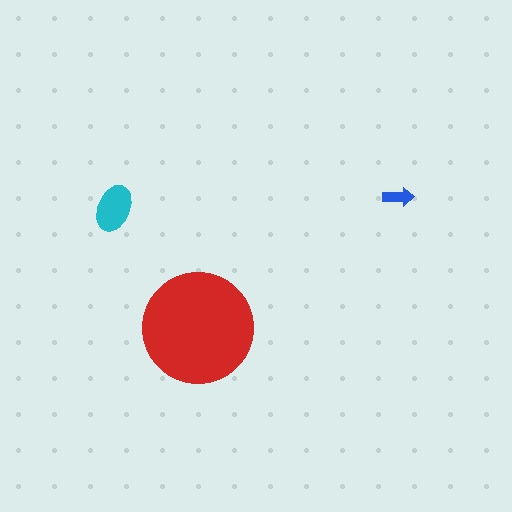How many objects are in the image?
There are 3 objects in the image.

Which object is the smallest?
The blue arrow.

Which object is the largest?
The red circle.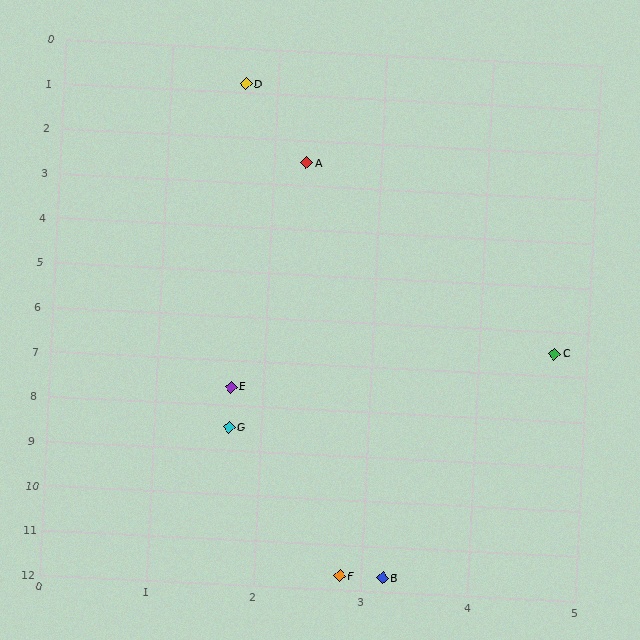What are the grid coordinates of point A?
Point A is at approximately (2.3, 2.5).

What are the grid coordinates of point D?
Point D is at approximately (1.7, 0.8).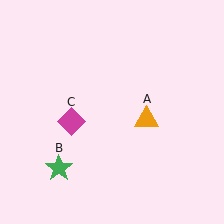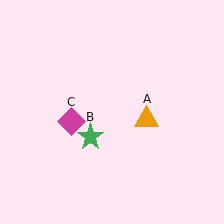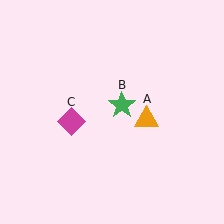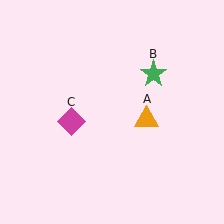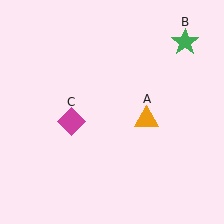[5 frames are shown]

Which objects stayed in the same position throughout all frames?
Orange triangle (object A) and magenta diamond (object C) remained stationary.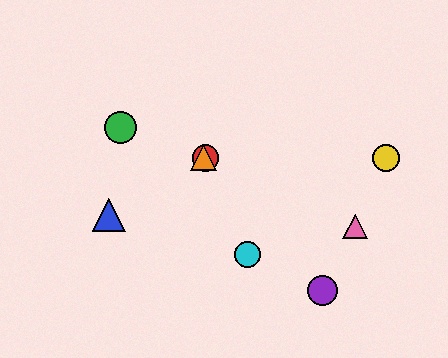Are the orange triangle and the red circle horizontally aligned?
Yes, both are at y≈158.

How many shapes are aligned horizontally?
3 shapes (the red circle, the yellow circle, the orange triangle) are aligned horizontally.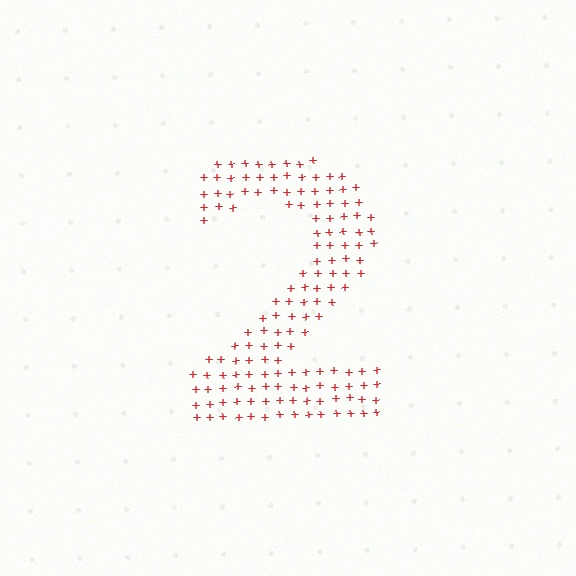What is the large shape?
The large shape is the digit 2.